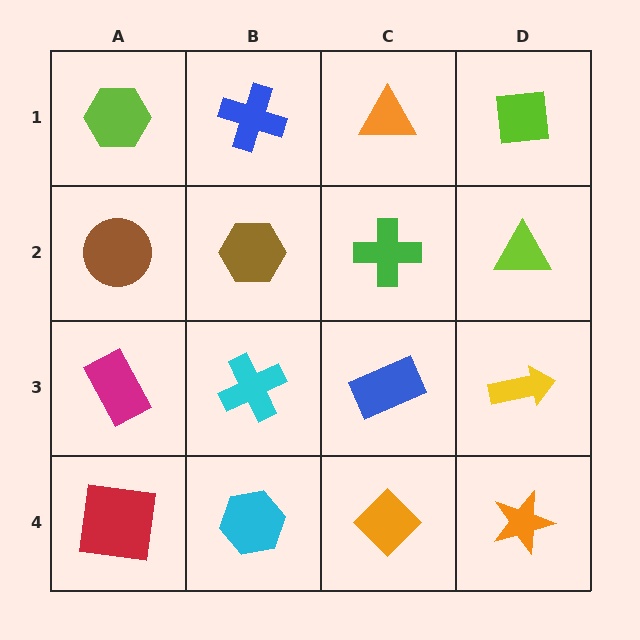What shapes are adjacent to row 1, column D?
A lime triangle (row 2, column D), an orange triangle (row 1, column C).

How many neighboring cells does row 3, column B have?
4.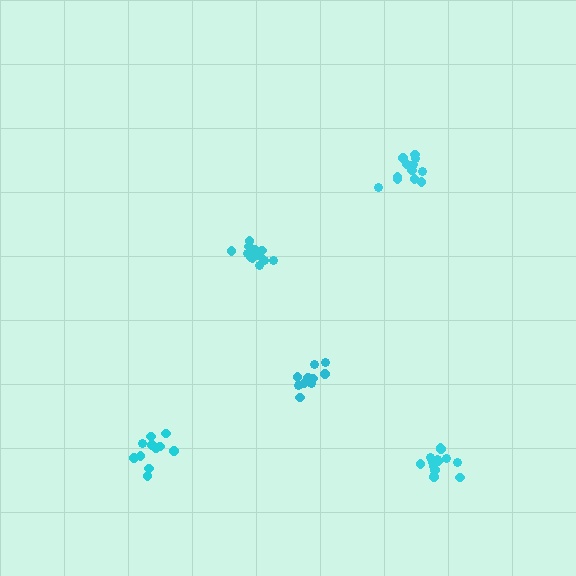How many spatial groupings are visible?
There are 5 spatial groupings.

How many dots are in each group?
Group 1: 14 dots, Group 2: 12 dots, Group 3: 10 dots, Group 4: 14 dots, Group 5: 11 dots (61 total).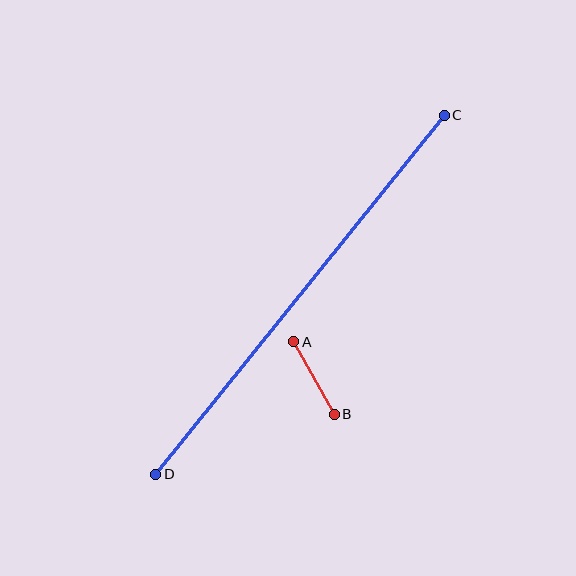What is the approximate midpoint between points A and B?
The midpoint is at approximately (314, 378) pixels.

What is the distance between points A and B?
The distance is approximately 83 pixels.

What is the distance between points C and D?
The distance is approximately 460 pixels.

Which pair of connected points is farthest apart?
Points C and D are farthest apart.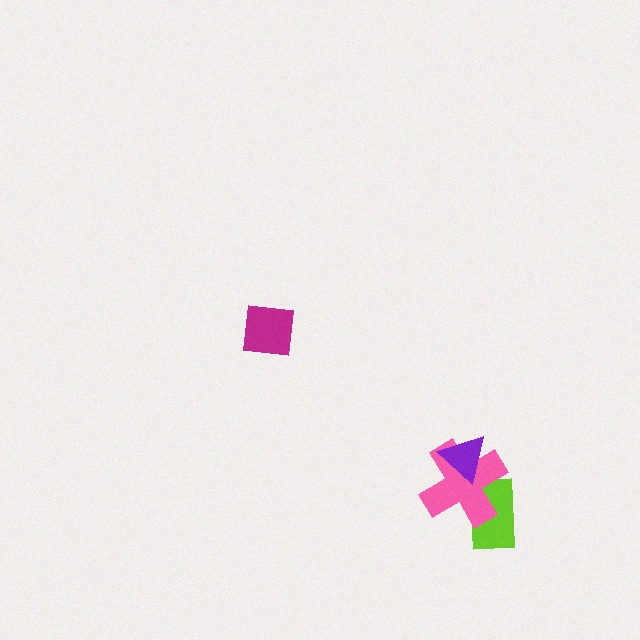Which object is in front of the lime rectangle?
The pink cross is in front of the lime rectangle.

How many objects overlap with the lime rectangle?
1 object overlaps with the lime rectangle.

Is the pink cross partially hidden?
Yes, it is partially covered by another shape.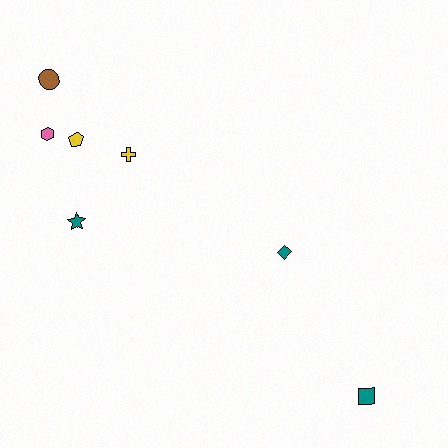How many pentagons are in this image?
There is 1 pentagon.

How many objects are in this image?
There are 7 objects.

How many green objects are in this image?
There are no green objects.